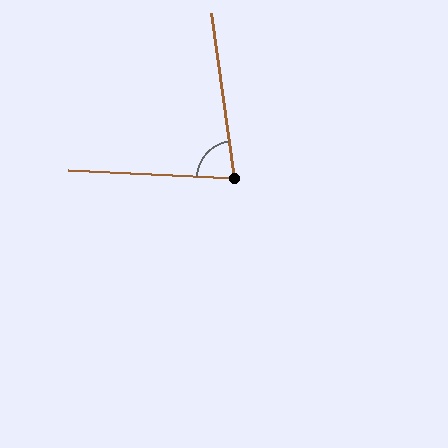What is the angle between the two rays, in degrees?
Approximately 79 degrees.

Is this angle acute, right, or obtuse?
It is acute.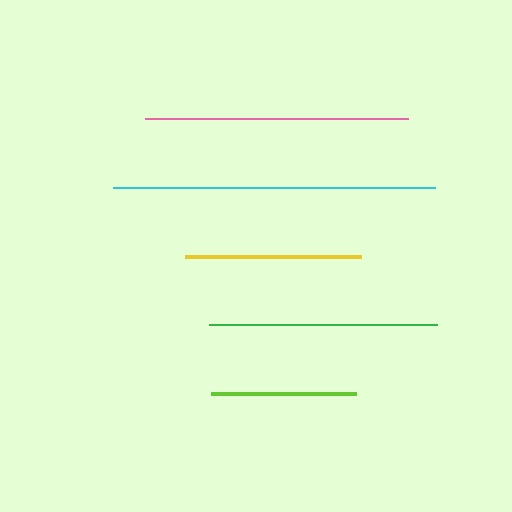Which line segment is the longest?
The cyan line is the longest at approximately 321 pixels.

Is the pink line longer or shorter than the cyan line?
The cyan line is longer than the pink line.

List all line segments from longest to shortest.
From longest to shortest: cyan, pink, green, yellow, lime.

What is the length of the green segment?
The green segment is approximately 229 pixels long.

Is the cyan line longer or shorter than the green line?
The cyan line is longer than the green line.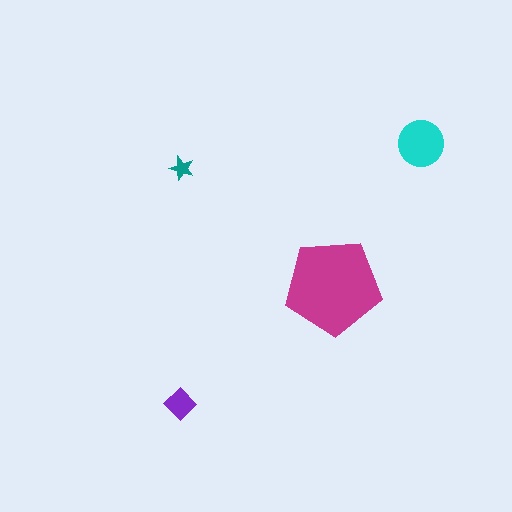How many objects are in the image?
There are 4 objects in the image.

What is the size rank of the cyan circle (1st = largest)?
2nd.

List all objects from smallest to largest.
The teal star, the purple diamond, the cyan circle, the magenta pentagon.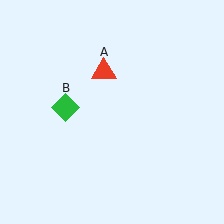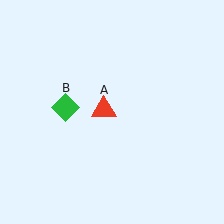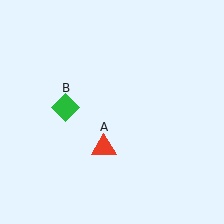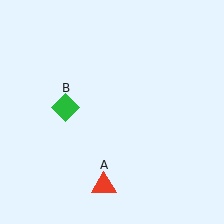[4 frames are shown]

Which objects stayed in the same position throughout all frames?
Green diamond (object B) remained stationary.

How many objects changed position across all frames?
1 object changed position: red triangle (object A).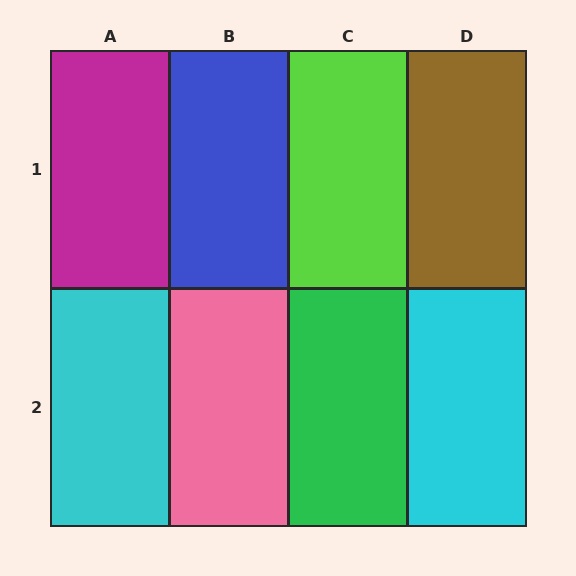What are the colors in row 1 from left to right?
Magenta, blue, lime, brown.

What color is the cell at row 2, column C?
Green.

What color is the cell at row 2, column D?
Cyan.